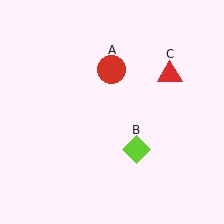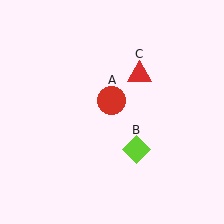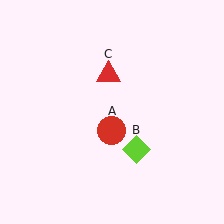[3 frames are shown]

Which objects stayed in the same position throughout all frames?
Lime diamond (object B) remained stationary.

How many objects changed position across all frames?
2 objects changed position: red circle (object A), red triangle (object C).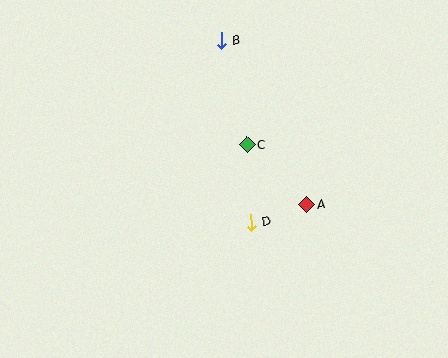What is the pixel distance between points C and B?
The distance between C and B is 107 pixels.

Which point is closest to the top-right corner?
Point B is closest to the top-right corner.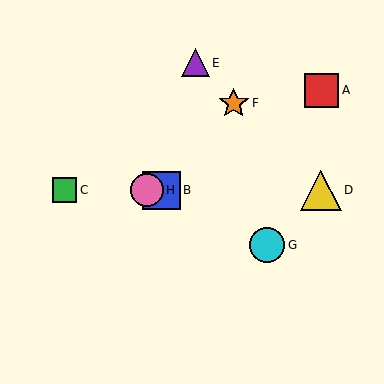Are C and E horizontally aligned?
No, C is at y≈190 and E is at y≈63.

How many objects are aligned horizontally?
4 objects (B, C, D, H) are aligned horizontally.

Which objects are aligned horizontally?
Objects B, C, D, H are aligned horizontally.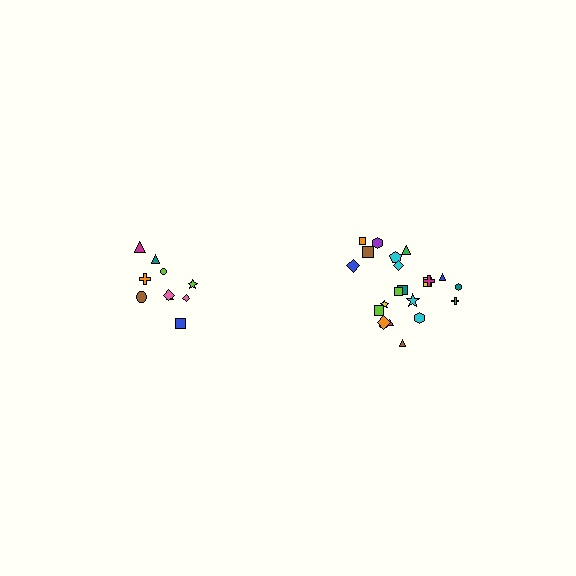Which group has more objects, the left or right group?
The right group.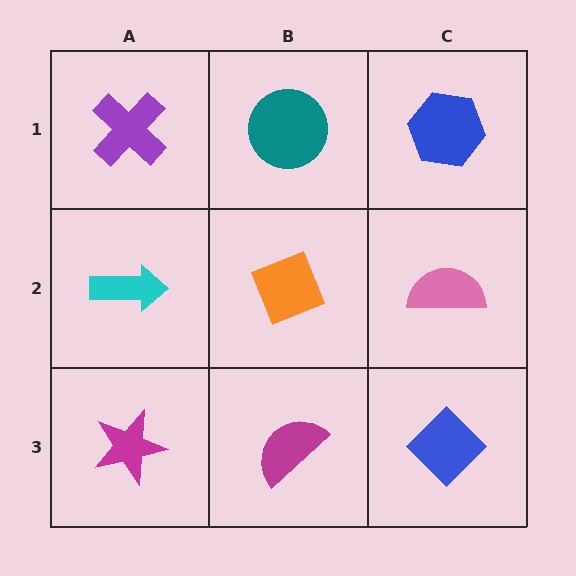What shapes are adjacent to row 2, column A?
A purple cross (row 1, column A), a magenta star (row 3, column A), an orange diamond (row 2, column B).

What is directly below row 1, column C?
A pink semicircle.